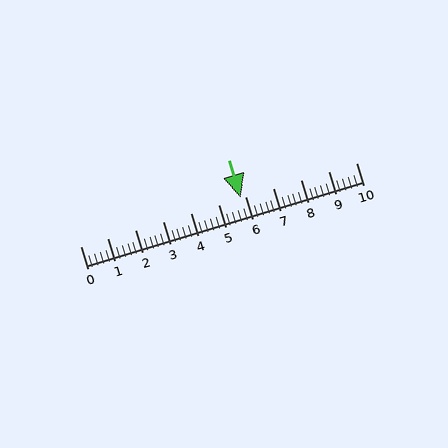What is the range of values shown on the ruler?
The ruler shows values from 0 to 10.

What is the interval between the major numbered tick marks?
The major tick marks are spaced 1 units apart.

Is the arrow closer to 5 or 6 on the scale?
The arrow is closer to 6.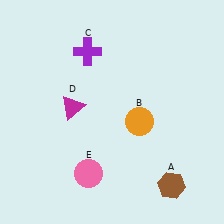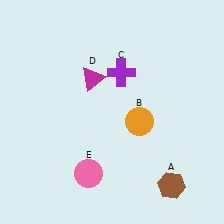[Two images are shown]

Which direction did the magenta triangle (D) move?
The magenta triangle (D) moved up.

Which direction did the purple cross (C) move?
The purple cross (C) moved right.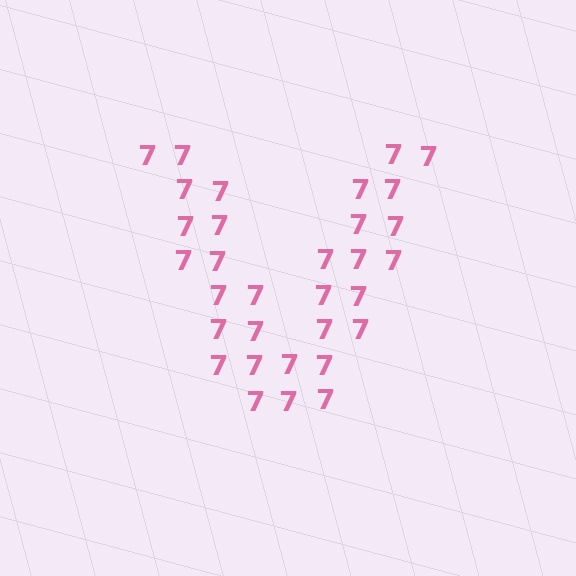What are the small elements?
The small elements are digit 7's.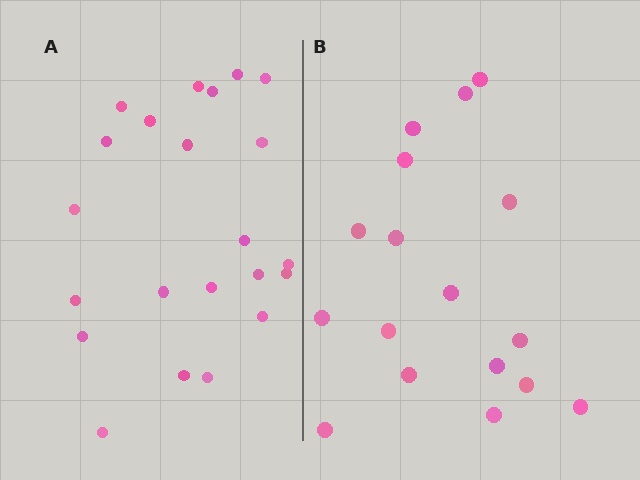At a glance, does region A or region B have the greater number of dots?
Region A (the left region) has more dots.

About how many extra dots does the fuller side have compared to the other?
Region A has about 5 more dots than region B.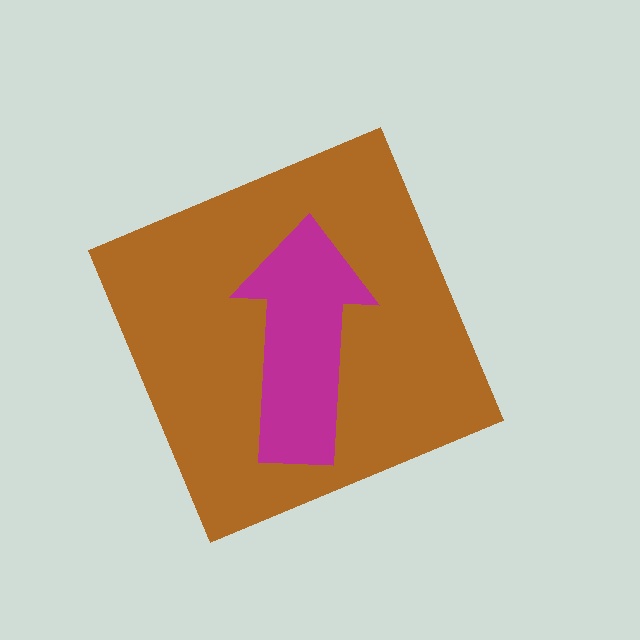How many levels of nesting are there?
2.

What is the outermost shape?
The brown diamond.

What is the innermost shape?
The magenta arrow.